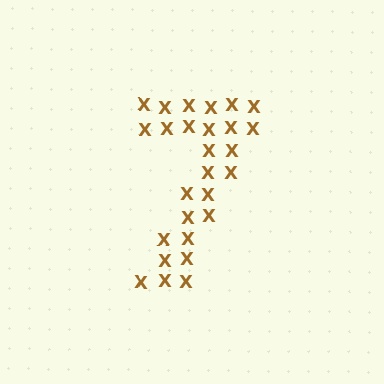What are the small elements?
The small elements are letter X's.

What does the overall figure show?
The overall figure shows the digit 7.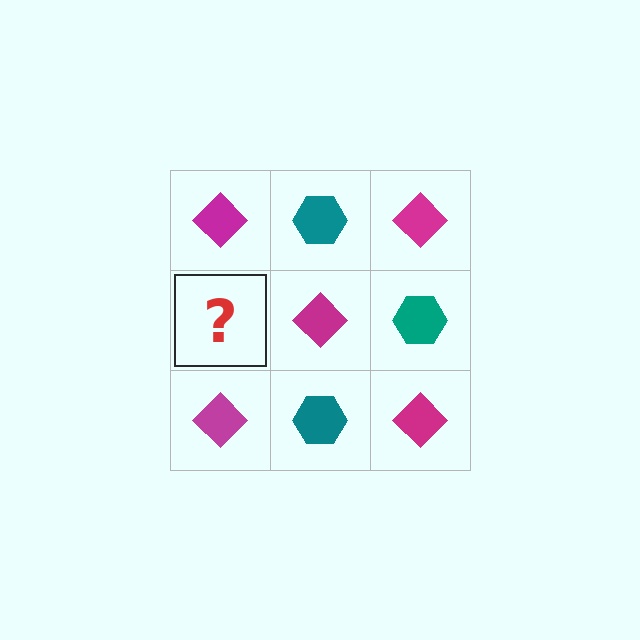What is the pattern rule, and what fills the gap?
The rule is that it alternates magenta diamond and teal hexagon in a checkerboard pattern. The gap should be filled with a teal hexagon.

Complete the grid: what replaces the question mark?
The question mark should be replaced with a teal hexagon.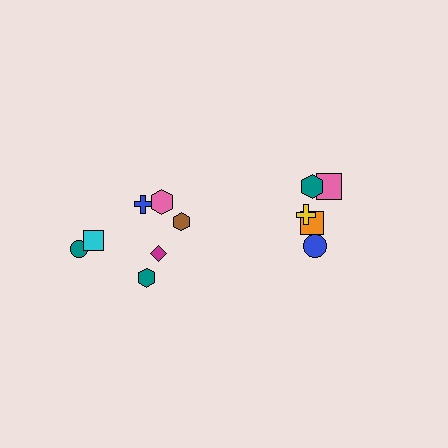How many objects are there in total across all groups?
There are 12 objects.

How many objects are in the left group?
There are 7 objects.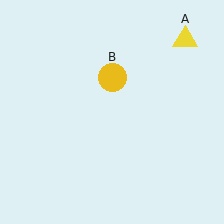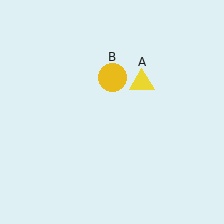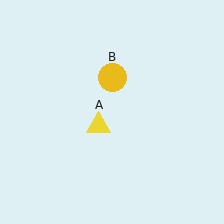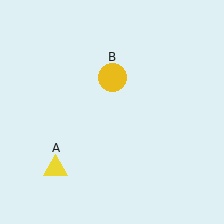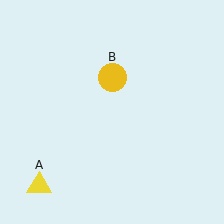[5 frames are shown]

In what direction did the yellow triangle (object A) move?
The yellow triangle (object A) moved down and to the left.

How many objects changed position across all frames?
1 object changed position: yellow triangle (object A).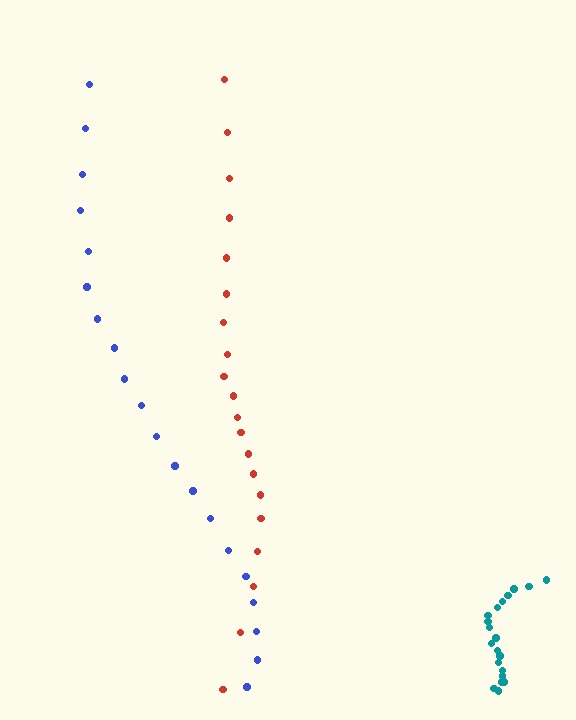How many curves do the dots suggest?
There are 3 distinct paths.